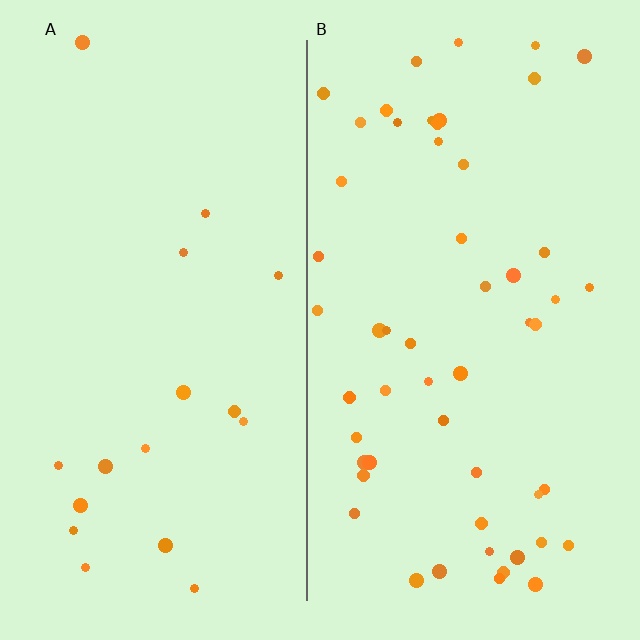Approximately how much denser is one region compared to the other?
Approximately 3.1× — region B over region A.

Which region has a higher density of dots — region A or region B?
B (the right).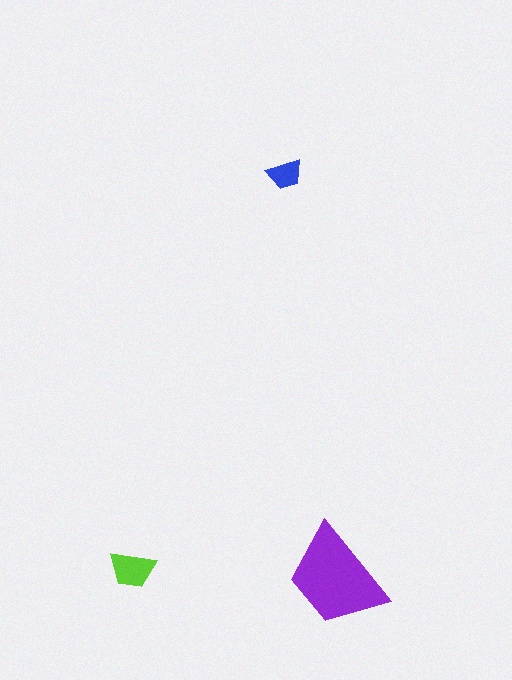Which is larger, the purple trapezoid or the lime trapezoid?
The purple one.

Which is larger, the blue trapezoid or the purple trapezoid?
The purple one.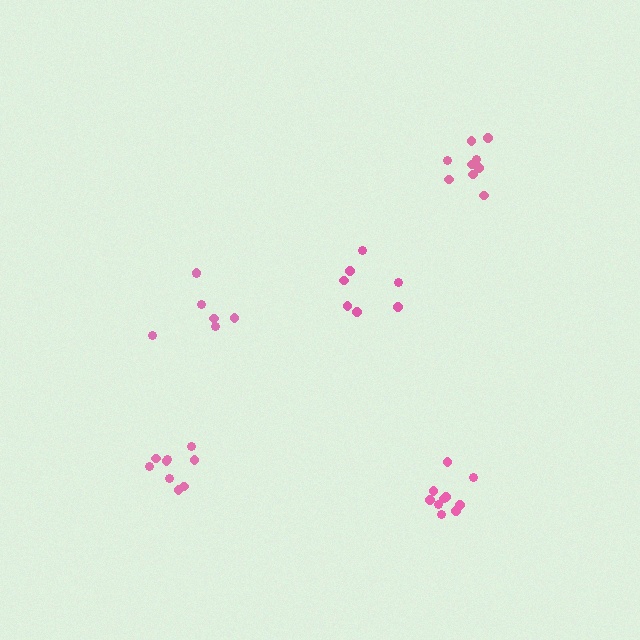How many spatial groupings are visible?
There are 5 spatial groupings.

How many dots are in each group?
Group 1: 10 dots, Group 2: 9 dots, Group 3: 9 dots, Group 4: 7 dots, Group 5: 7 dots (42 total).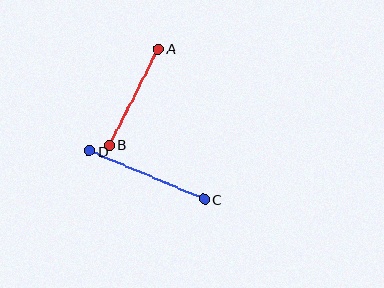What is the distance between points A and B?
The distance is approximately 108 pixels.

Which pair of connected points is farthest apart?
Points C and D are farthest apart.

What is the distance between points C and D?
The distance is approximately 124 pixels.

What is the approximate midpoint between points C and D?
The midpoint is at approximately (147, 175) pixels.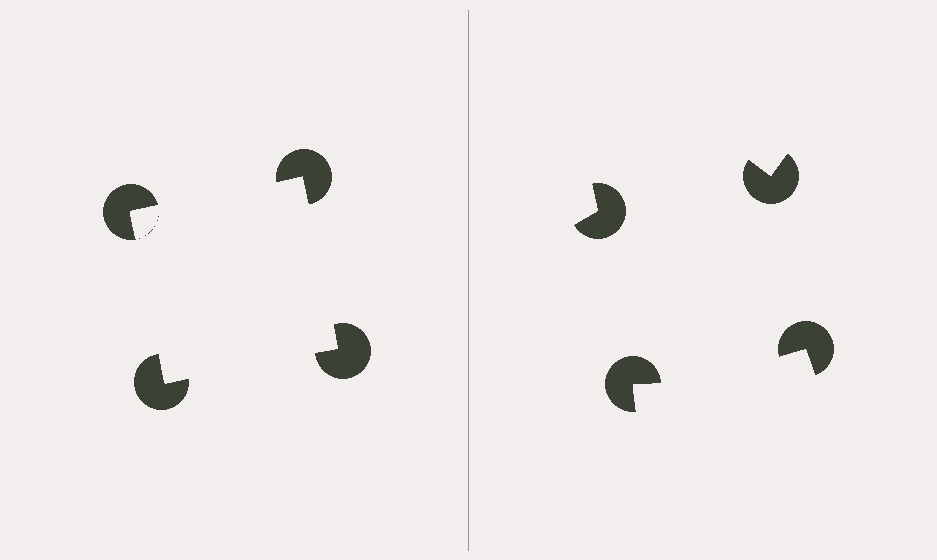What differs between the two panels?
The pac-man discs are positioned identically on both sides; only the wedge orientations differ. On the left they align to a square; on the right they are misaligned.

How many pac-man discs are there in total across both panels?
8 — 4 on each side.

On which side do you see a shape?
An illusory square appears on the left side. On the right side the wedge cuts are rotated, so no coherent shape forms.